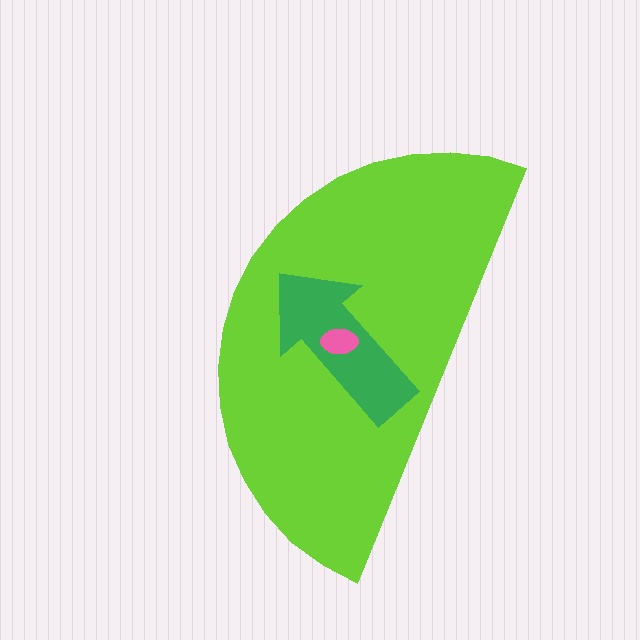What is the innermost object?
The pink ellipse.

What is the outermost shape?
The lime semicircle.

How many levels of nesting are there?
3.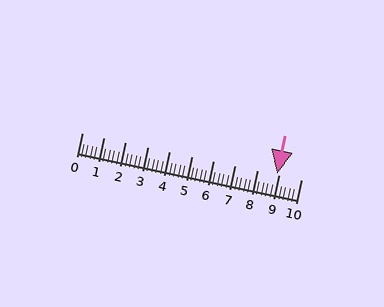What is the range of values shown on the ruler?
The ruler shows values from 0 to 10.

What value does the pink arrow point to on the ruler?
The pink arrow points to approximately 8.9.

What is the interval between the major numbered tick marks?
The major tick marks are spaced 1 units apart.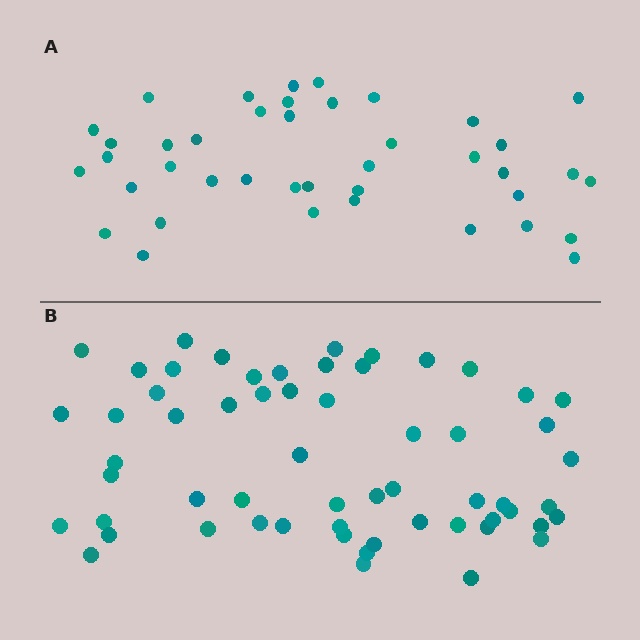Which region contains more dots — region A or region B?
Region B (the bottom region) has more dots.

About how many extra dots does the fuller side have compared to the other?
Region B has approximately 20 more dots than region A.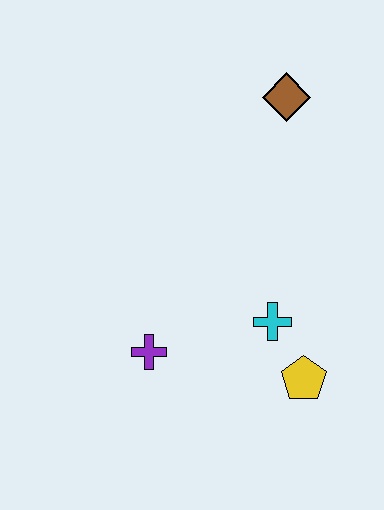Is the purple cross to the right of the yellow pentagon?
No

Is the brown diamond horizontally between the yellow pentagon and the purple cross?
Yes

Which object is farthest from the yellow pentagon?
The brown diamond is farthest from the yellow pentagon.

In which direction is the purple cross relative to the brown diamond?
The purple cross is below the brown diamond.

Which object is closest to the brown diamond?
The cyan cross is closest to the brown diamond.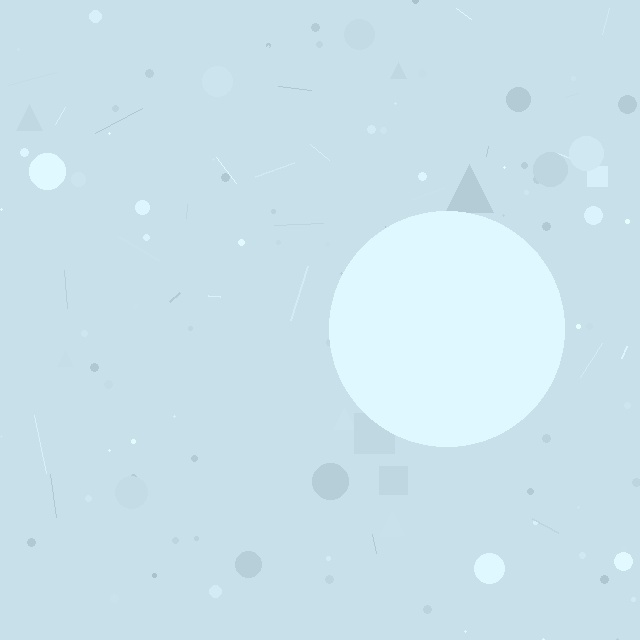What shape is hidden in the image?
A circle is hidden in the image.